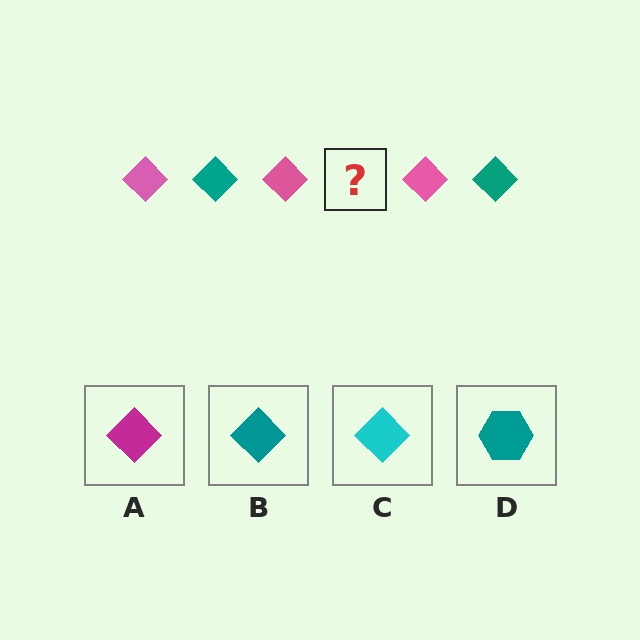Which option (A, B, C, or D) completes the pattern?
B.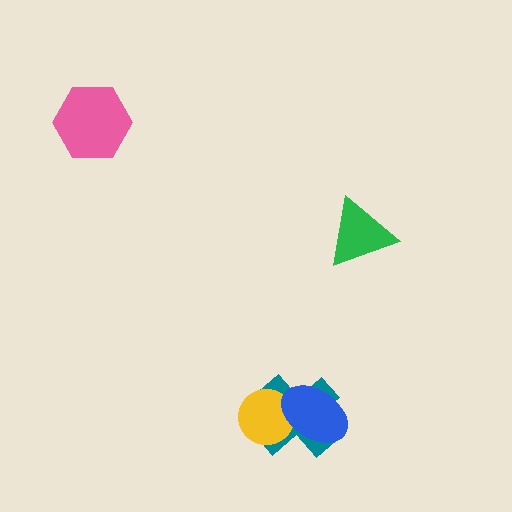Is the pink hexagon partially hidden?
No, no other shape covers it.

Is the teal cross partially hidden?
Yes, it is partially covered by another shape.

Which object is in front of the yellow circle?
The blue ellipse is in front of the yellow circle.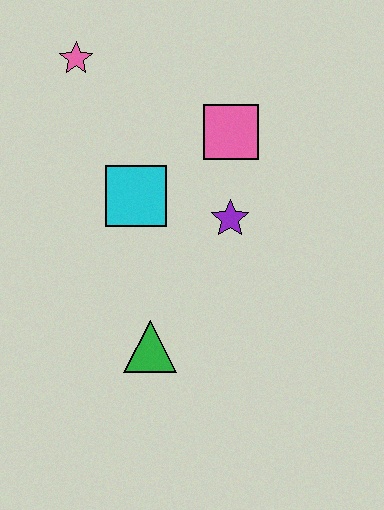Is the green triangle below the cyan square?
Yes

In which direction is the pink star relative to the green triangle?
The pink star is above the green triangle.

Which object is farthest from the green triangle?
The pink star is farthest from the green triangle.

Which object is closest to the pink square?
The purple star is closest to the pink square.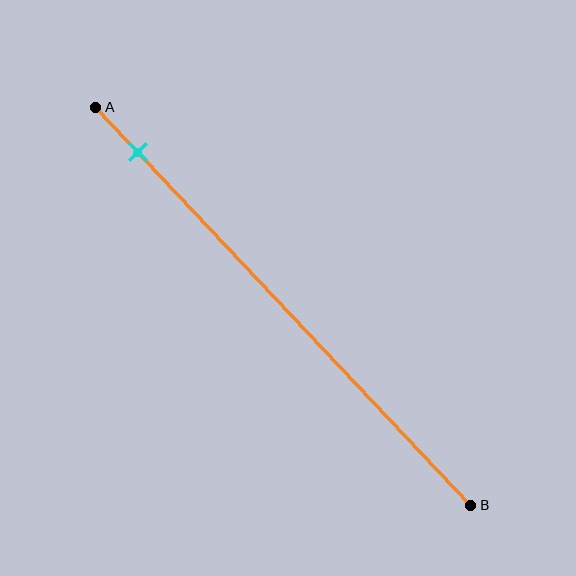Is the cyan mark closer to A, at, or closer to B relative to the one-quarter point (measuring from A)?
The cyan mark is closer to point A than the one-quarter point of segment AB.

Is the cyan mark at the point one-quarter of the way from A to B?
No, the mark is at about 10% from A, not at the 25% one-quarter point.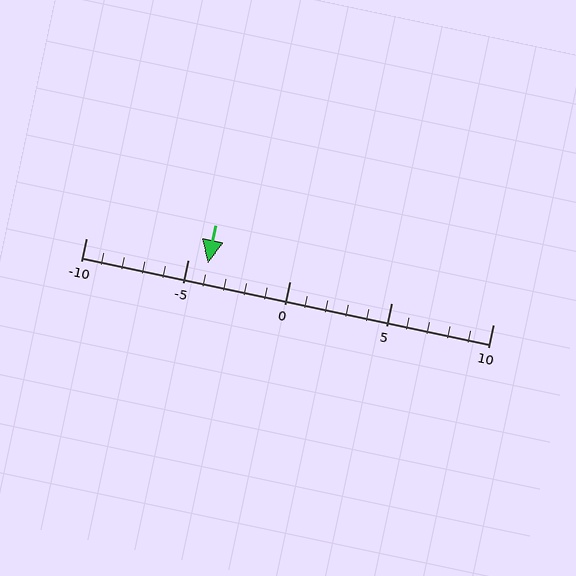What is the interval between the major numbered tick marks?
The major tick marks are spaced 5 units apart.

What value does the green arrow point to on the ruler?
The green arrow points to approximately -4.